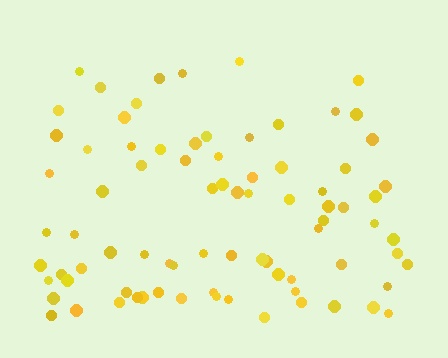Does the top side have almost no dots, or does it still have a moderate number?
Still a moderate number, just noticeably fewer than the bottom.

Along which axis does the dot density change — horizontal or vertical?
Vertical.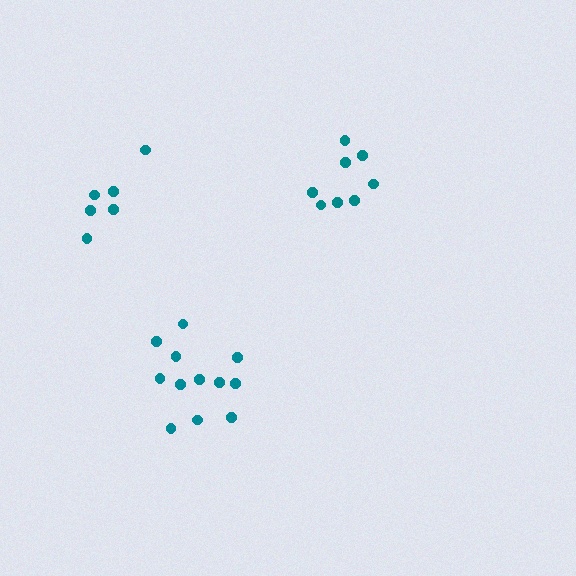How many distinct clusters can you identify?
There are 3 distinct clusters.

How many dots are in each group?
Group 1: 12 dots, Group 2: 8 dots, Group 3: 6 dots (26 total).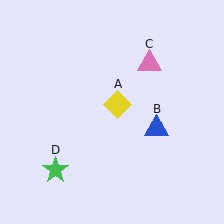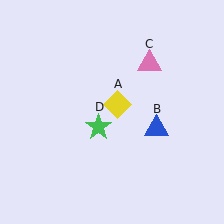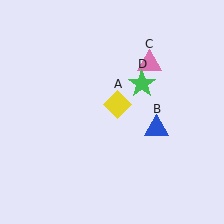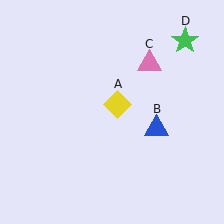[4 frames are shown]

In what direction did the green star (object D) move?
The green star (object D) moved up and to the right.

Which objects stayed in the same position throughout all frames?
Yellow diamond (object A) and blue triangle (object B) and pink triangle (object C) remained stationary.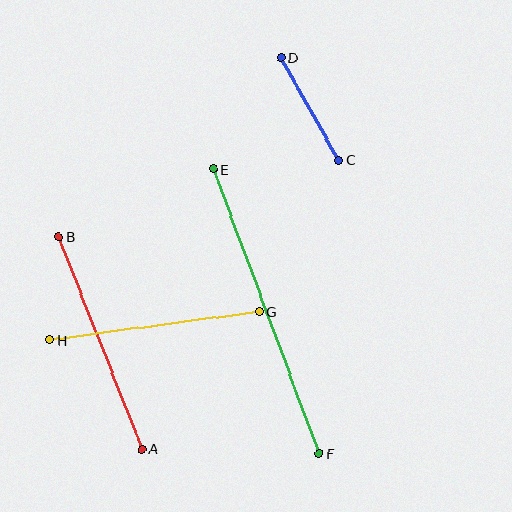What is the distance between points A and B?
The distance is approximately 228 pixels.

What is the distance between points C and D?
The distance is approximately 118 pixels.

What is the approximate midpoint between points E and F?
The midpoint is at approximately (266, 311) pixels.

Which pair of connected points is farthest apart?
Points E and F are farthest apart.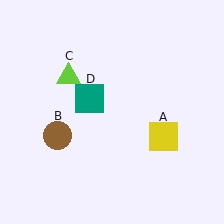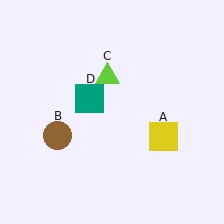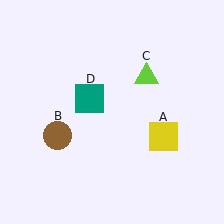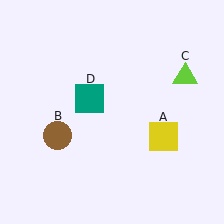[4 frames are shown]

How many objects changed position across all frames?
1 object changed position: lime triangle (object C).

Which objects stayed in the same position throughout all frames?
Yellow square (object A) and brown circle (object B) and teal square (object D) remained stationary.